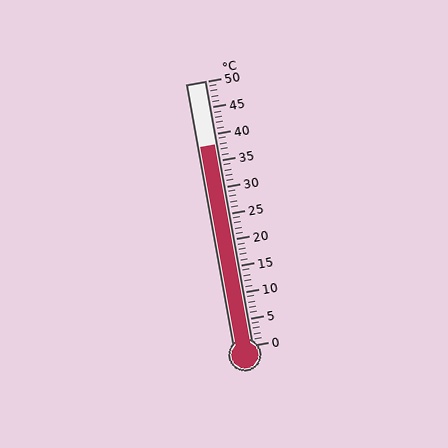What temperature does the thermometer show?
The thermometer shows approximately 38°C.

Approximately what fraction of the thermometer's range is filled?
The thermometer is filled to approximately 75% of its range.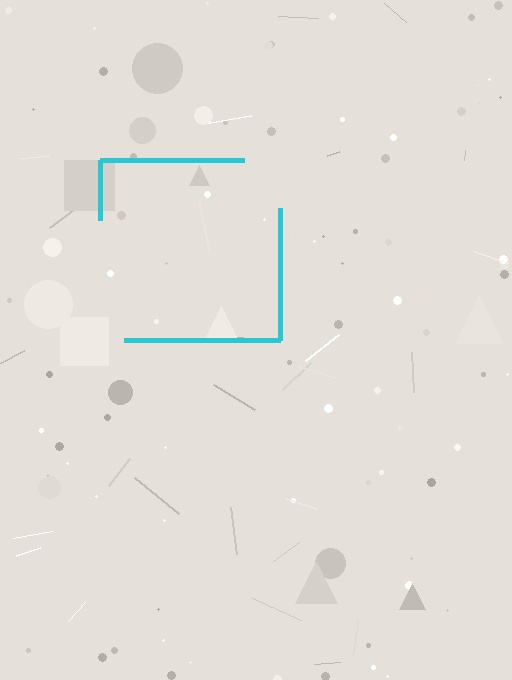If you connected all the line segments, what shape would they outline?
They would outline a square.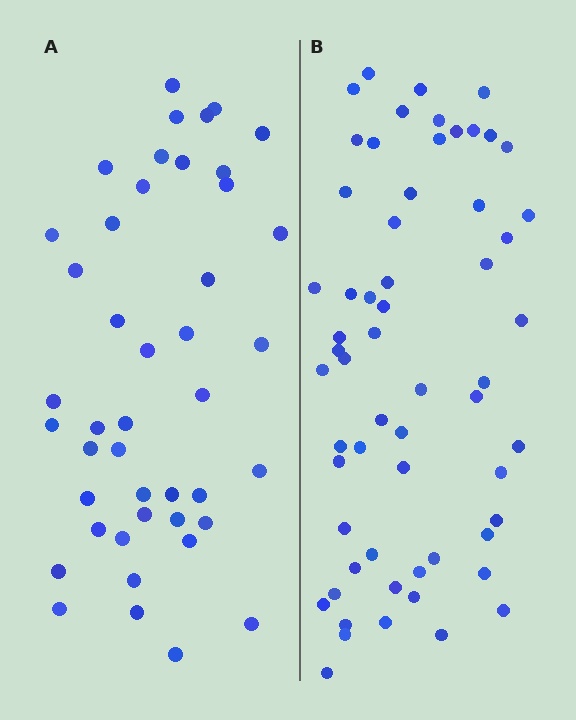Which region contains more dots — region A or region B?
Region B (the right region) has more dots.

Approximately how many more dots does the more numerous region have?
Region B has approximately 15 more dots than region A.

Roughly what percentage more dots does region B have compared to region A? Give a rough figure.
About 35% more.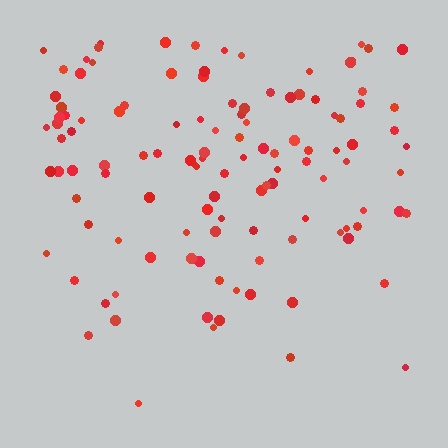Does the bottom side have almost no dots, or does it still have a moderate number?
Still a moderate number, just noticeably fewer than the top.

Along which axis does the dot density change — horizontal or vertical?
Vertical.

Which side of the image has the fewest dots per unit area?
The bottom.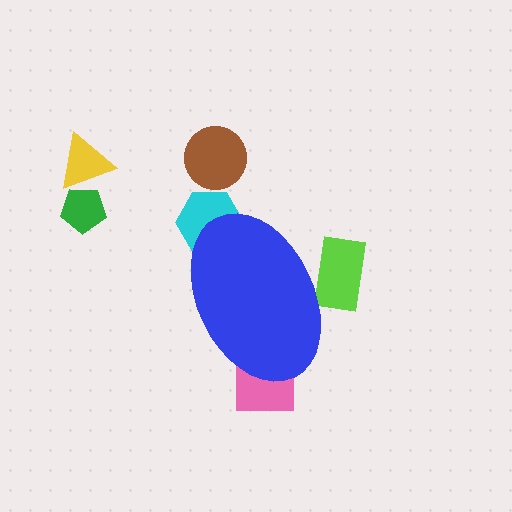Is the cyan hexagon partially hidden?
Yes, the cyan hexagon is partially hidden behind the blue ellipse.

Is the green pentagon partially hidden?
No, the green pentagon is fully visible.